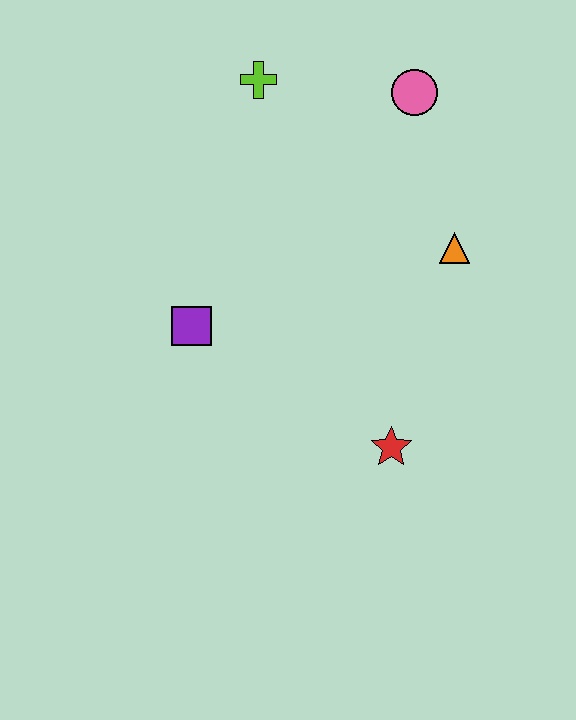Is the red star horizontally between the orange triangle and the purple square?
Yes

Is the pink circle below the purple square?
No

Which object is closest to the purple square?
The red star is closest to the purple square.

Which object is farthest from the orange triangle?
The purple square is farthest from the orange triangle.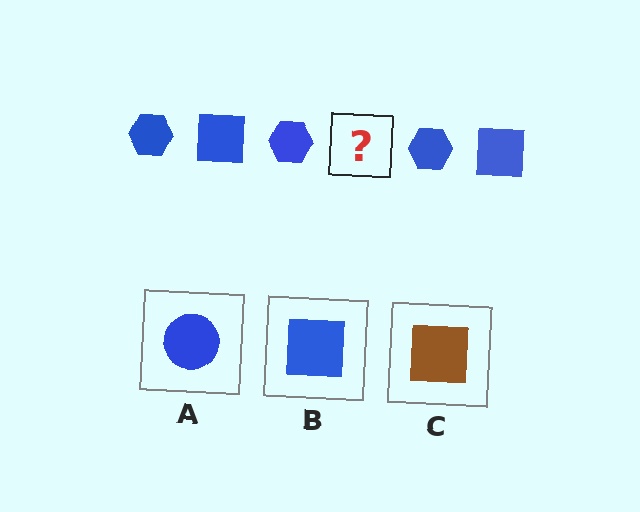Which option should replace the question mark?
Option B.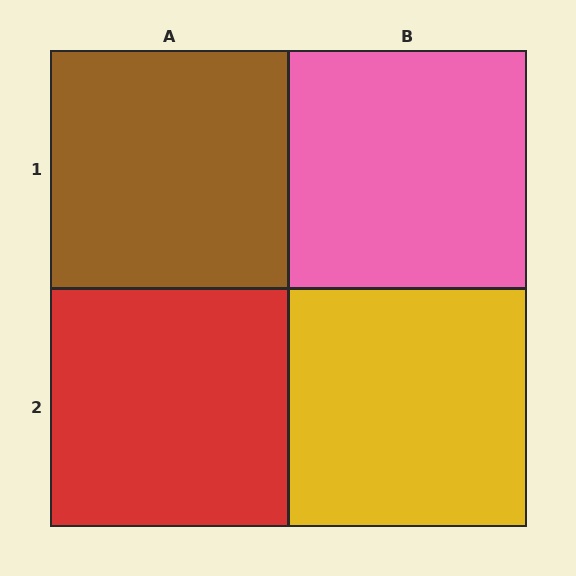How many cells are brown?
1 cell is brown.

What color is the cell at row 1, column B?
Pink.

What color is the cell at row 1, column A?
Brown.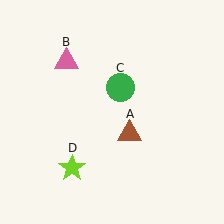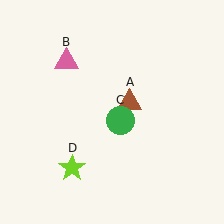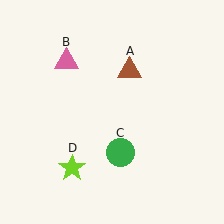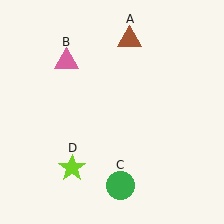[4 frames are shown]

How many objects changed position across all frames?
2 objects changed position: brown triangle (object A), green circle (object C).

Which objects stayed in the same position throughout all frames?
Pink triangle (object B) and lime star (object D) remained stationary.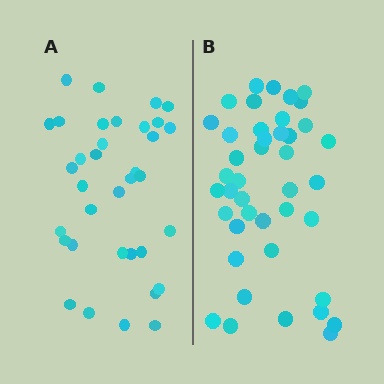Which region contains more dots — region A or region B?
Region B (the right region) has more dots.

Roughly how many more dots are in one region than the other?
Region B has roughly 8 or so more dots than region A.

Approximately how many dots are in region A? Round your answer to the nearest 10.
About 40 dots. (The exact count is 35, which rounds to 40.)